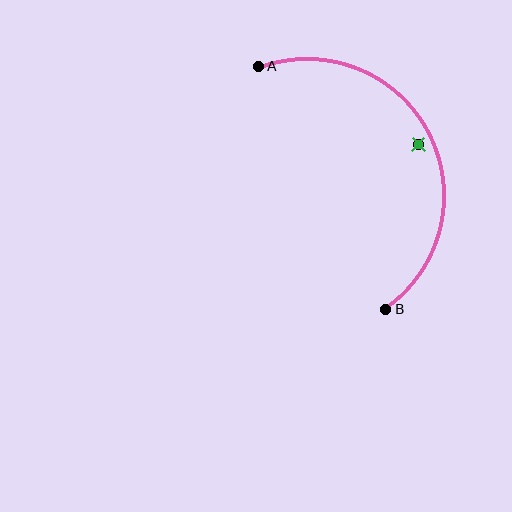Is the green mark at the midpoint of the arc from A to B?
No — the green mark does not lie on the arc at all. It sits slightly inside the curve.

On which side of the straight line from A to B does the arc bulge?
The arc bulges to the right of the straight line connecting A and B.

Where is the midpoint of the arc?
The arc midpoint is the point on the curve farthest from the straight line joining A and B. It sits to the right of that line.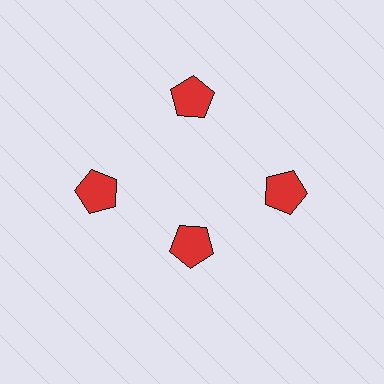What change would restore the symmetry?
The symmetry would be restored by moving it outward, back onto the ring so that all 4 pentagons sit at equal angles and equal distance from the center.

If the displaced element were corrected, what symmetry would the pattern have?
It would have 4-fold rotational symmetry — the pattern would map onto itself every 90 degrees.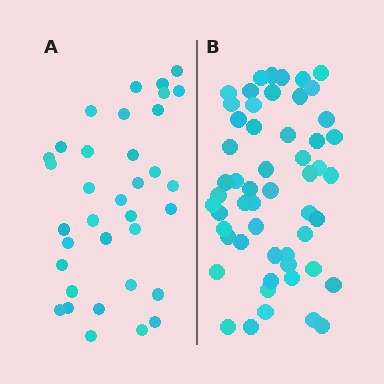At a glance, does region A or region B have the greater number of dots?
Region B (the right region) has more dots.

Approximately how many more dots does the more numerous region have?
Region B has approximately 20 more dots than region A.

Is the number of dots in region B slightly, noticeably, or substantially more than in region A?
Region B has substantially more. The ratio is roughly 1.5 to 1.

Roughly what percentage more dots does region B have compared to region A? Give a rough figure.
About 55% more.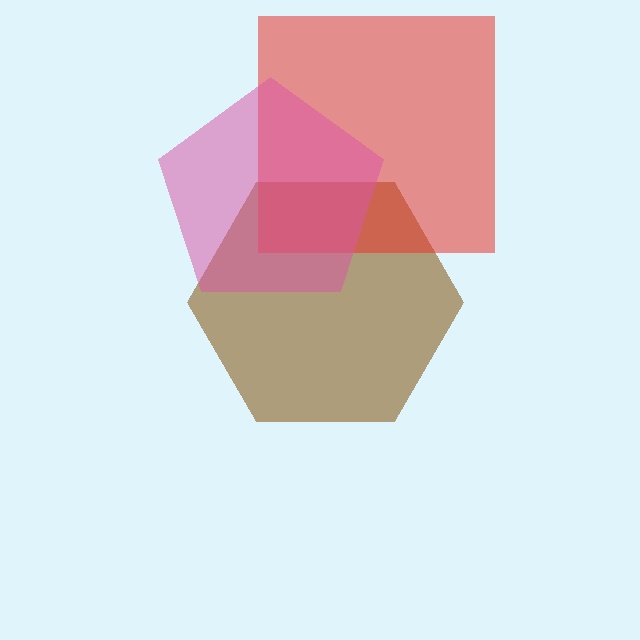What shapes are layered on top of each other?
The layered shapes are: a brown hexagon, a red square, a pink pentagon.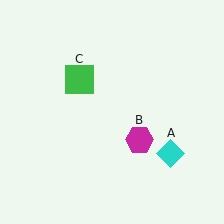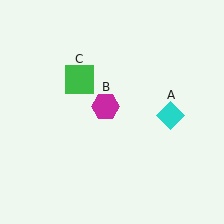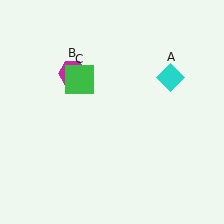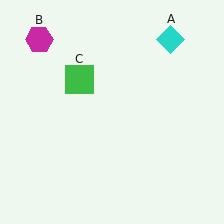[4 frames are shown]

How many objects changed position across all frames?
2 objects changed position: cyan diamond (object A), magenta hexagon (object B).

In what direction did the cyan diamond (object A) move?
The cyan diamond (object A) moved up.